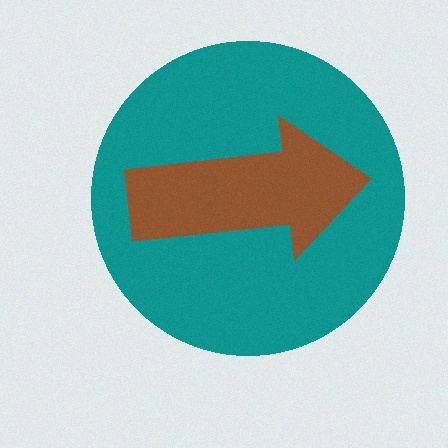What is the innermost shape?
The brown arrow.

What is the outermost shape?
The teal circle.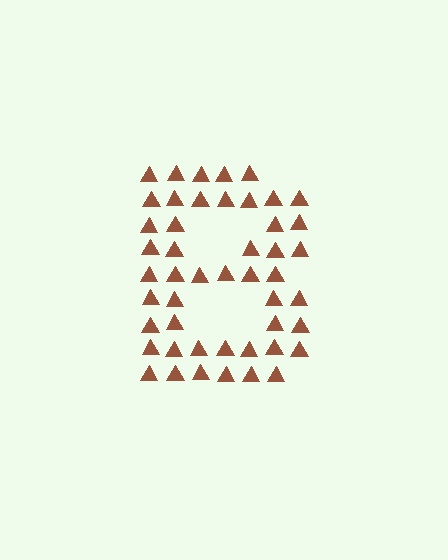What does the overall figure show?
The overall figure shows the letter B.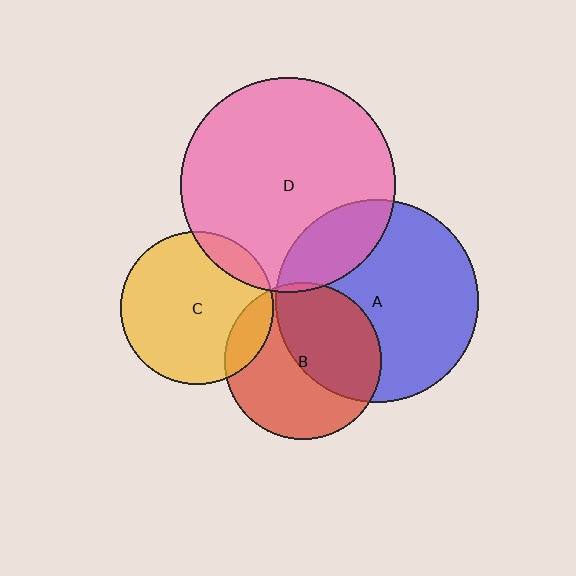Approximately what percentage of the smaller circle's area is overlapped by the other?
Approximately 10%.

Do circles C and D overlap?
Yes.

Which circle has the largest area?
Circle D (pink).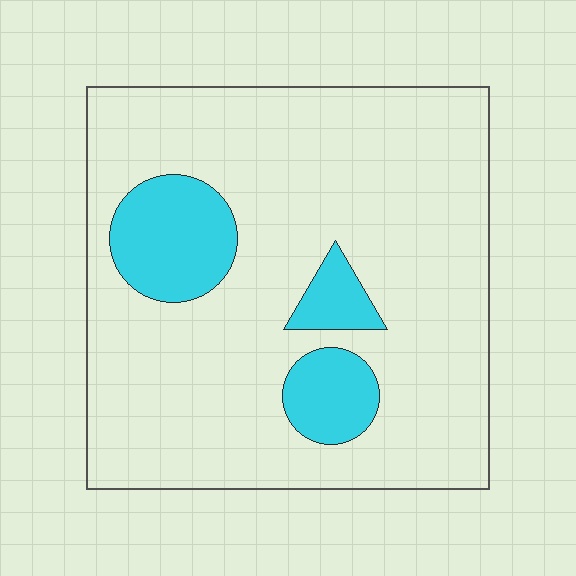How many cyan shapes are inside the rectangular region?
3.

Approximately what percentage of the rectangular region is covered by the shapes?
Approximately 15%.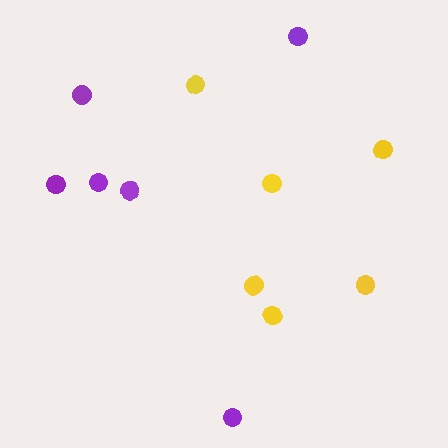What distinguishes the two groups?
There are 2 groups: one group of yellow circles (6) and one group of purple circles (6).